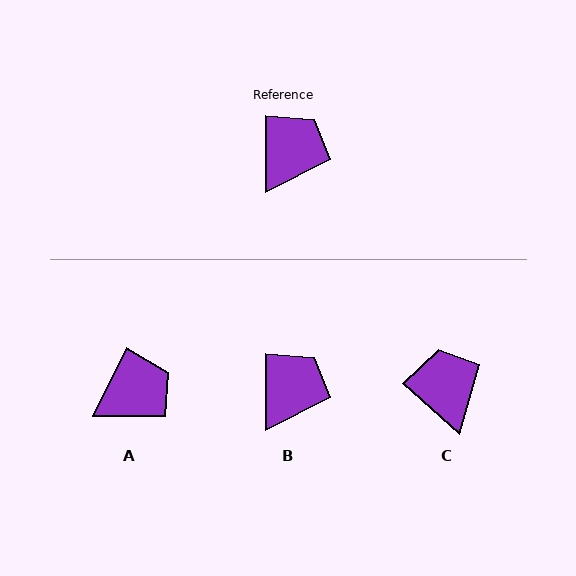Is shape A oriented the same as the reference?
No, it is off by about 27 degrees.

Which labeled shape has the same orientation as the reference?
B.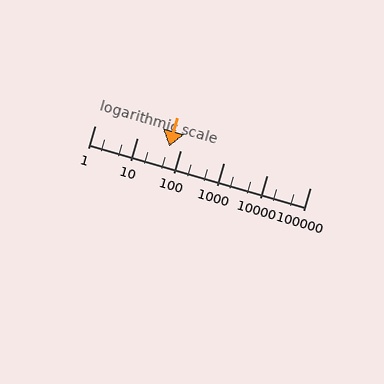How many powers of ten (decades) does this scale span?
The scale spans 5 decades, from 1 to 100000.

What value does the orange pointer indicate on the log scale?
The pointer indicates approximately 55.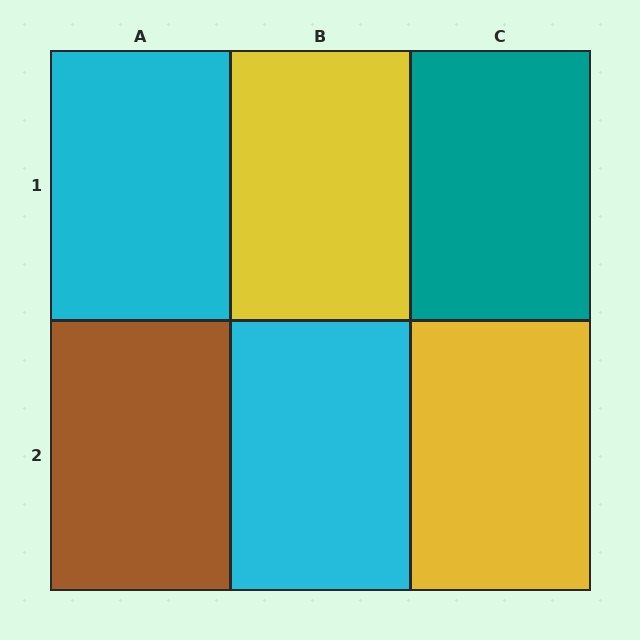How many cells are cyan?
2 cells are cyan.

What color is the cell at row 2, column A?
Brown.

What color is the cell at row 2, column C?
Yellow.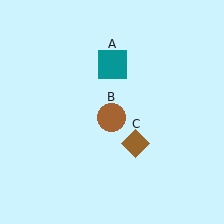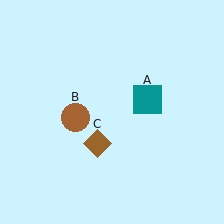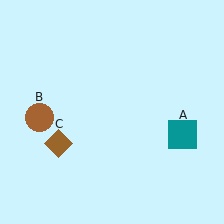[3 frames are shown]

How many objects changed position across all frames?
3 objects changed position: teal square (object A), brown circle (object B), brown diamond (object C).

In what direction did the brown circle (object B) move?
The brown circle (object B) moved left.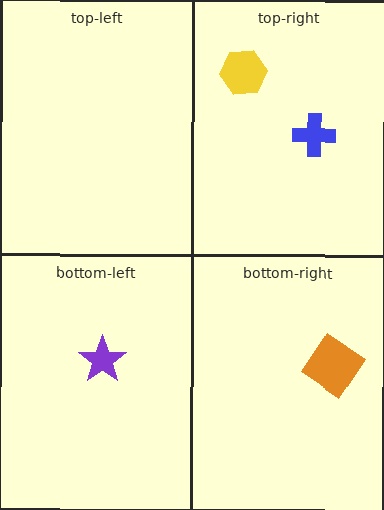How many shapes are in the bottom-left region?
1.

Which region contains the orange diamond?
The bottom-right region.